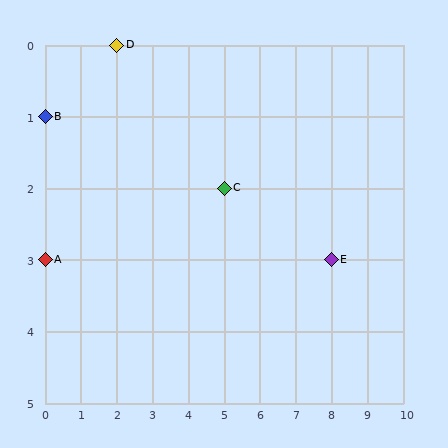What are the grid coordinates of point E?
Point E is at grid coordinates (8, 3).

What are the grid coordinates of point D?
Point D is at grid coordinates (2, 0).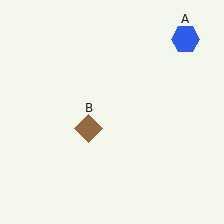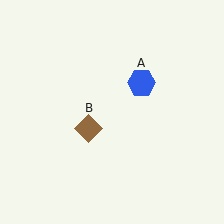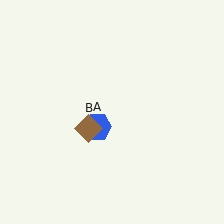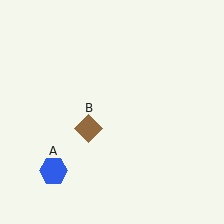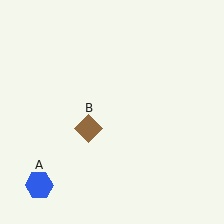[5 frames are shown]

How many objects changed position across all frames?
1 object changed position: blue hexagon (object A).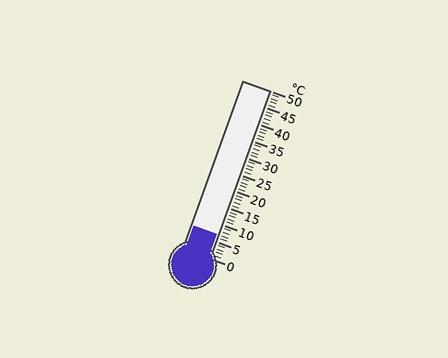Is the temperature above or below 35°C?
The temperature is below 35°C.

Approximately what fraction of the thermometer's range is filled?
The thermometer is filled to approximately 15% of its range.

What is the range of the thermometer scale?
The thermometer scale ranges from 0°C to 50°C.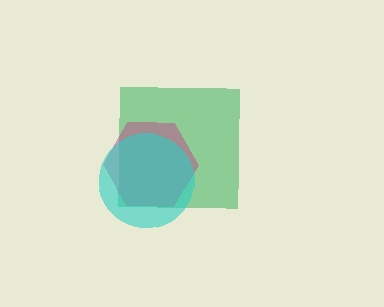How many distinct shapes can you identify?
There are 3 distinct shapes: a green square, a magenta hexagon, a cyan circle.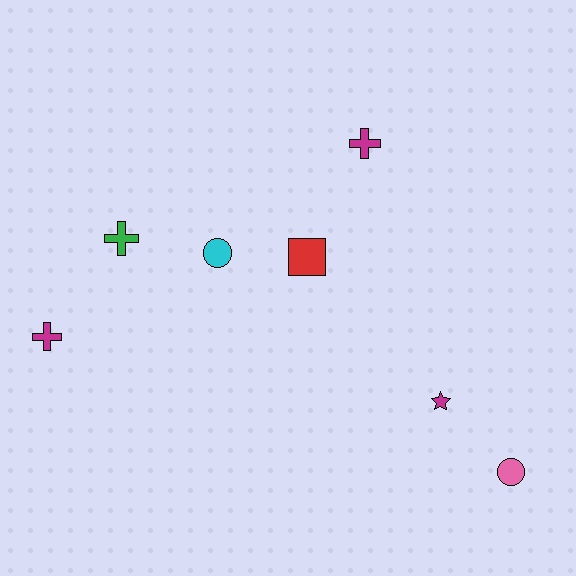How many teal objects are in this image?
There are no teal objects.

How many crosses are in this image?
There are 3 crosses.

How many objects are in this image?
There are 7 objects.